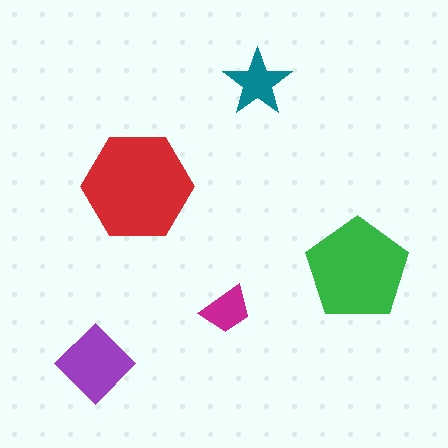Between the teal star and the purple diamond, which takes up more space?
The purple diamond.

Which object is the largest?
The red hexagon.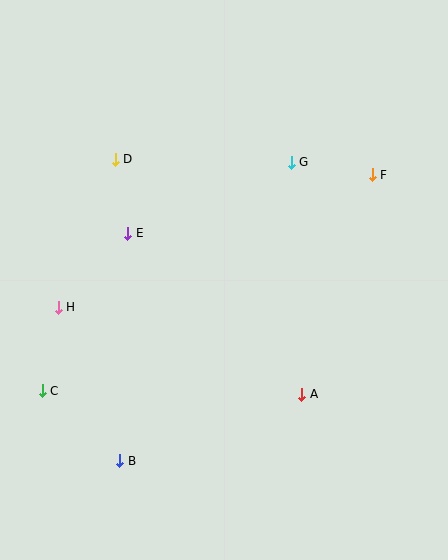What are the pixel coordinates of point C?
Point C is at (42, 391).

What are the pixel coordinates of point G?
Point G is at (291, 162).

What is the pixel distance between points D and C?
The distance between D and C is 243 pixels.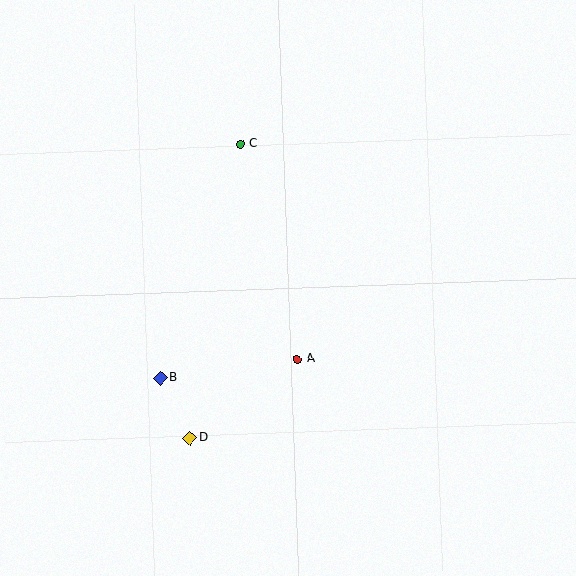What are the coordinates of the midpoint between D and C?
The midpoint between D and C is at (215, 291).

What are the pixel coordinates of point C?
Point C is at (240, 144).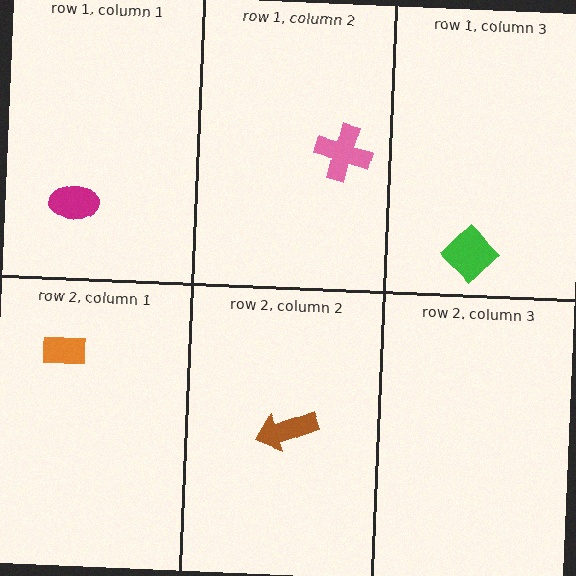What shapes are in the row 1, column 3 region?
The green diamond.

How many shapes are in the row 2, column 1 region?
1.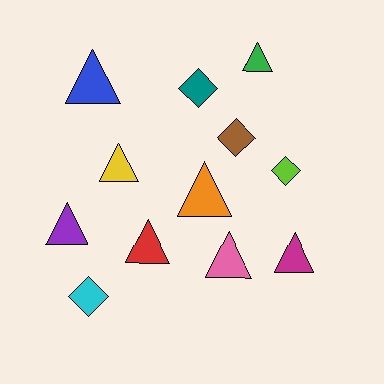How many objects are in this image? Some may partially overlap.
There are 12 objects.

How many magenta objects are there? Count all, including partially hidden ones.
There is 1 magenta object.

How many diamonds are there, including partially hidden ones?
There are 4 diamonds.